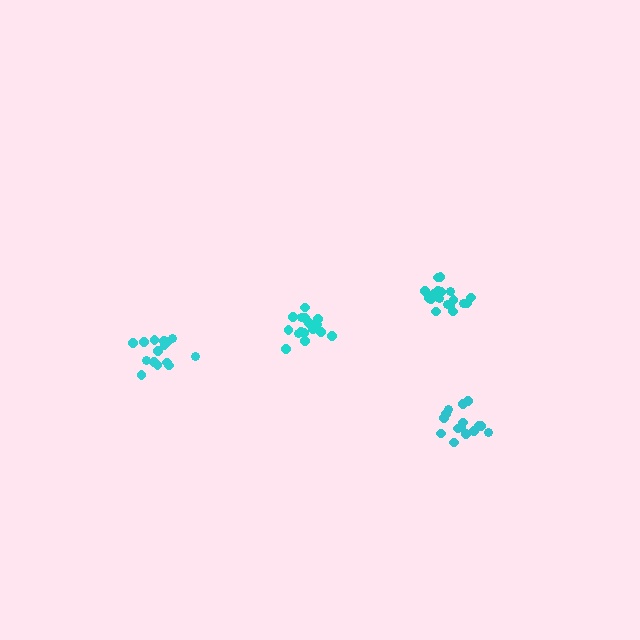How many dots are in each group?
Group 1: 18 dots, Group 2: 15 dots, Group 3: 15 dots, Group 4: 16 dots (64 total).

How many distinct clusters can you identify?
There are 4 distinct clusters.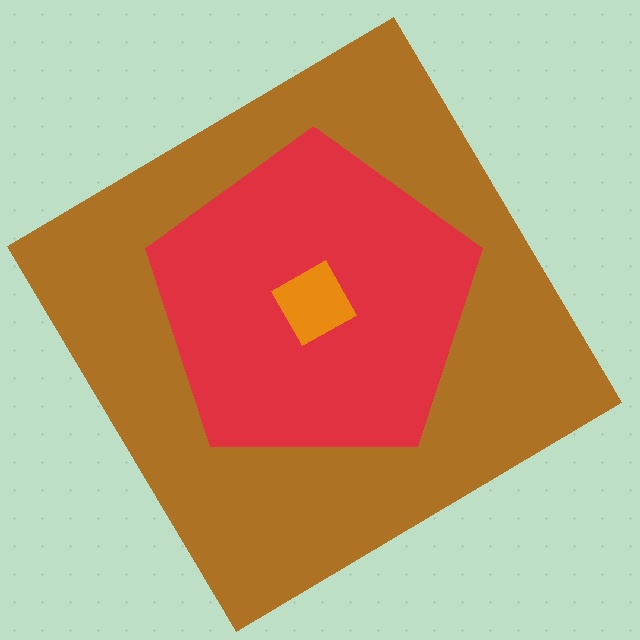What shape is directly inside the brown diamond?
The red pentagon.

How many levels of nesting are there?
3.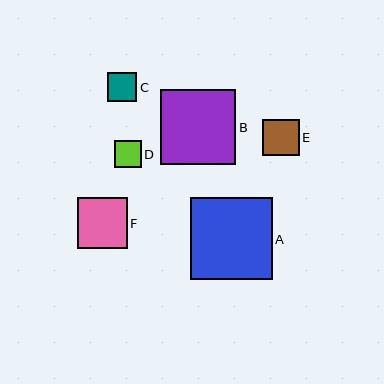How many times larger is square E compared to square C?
Square E is approximately 1.3 times the size of square C.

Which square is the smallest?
Square D is the smallest with a size of approximately 27 pixels.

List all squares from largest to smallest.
From largest to smallest: A, B, F, E, C, D.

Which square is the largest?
Square A is the largest with a size of approximately 82 pixels.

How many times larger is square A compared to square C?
Square A is approximately 2.8 times the size of square C.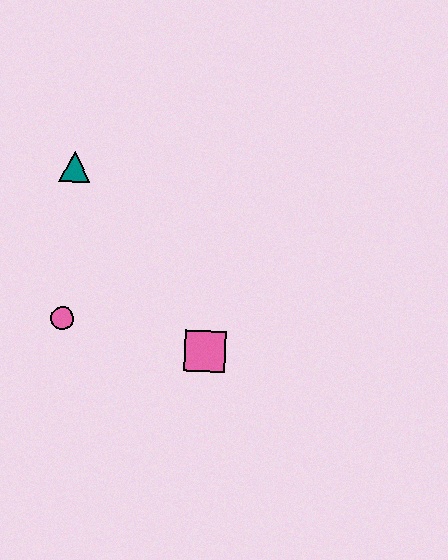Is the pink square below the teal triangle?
Yes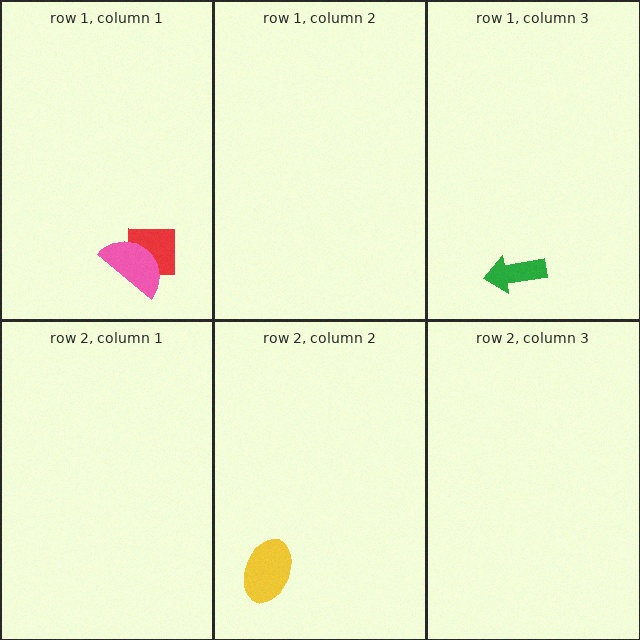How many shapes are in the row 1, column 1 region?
2.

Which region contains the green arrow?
The row 1, column 3 region.